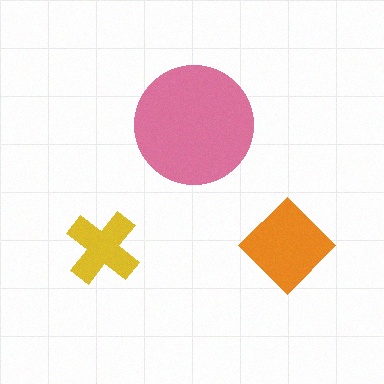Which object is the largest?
The pink circle.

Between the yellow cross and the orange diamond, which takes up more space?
The orange diamond.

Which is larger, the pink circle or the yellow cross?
The pink circle.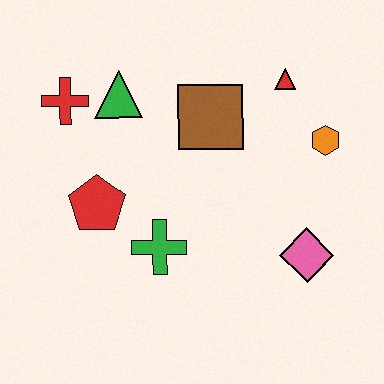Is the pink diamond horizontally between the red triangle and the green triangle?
No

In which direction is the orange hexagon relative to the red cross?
The orange hexagon is to the right of the red cross.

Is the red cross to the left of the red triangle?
Yes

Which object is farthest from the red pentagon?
The orange hexagon is farthest from the red pentagon.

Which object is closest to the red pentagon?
The green cross is closest to the red pentagon.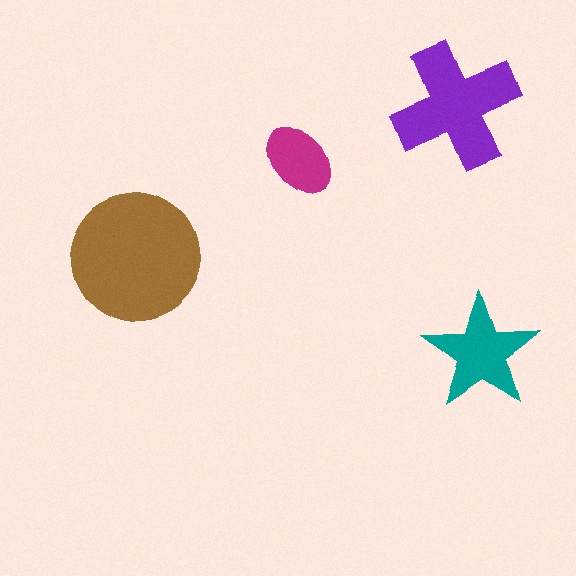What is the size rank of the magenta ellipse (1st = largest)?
4th.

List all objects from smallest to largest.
The magenta ellipse, the teal star, the purple cross, the brown circle.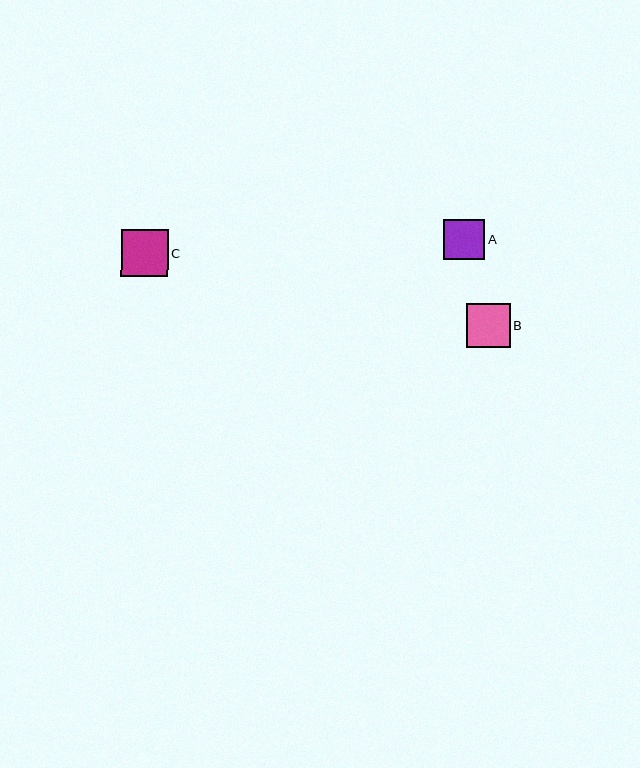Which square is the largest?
Square C is the largest with a size of approximately 47 pixels.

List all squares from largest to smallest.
From largest to smallest: C, B, A.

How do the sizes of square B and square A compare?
Square B and square A are approximately the same size.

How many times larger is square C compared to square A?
Square C is approximately 1.1 times the size of square A.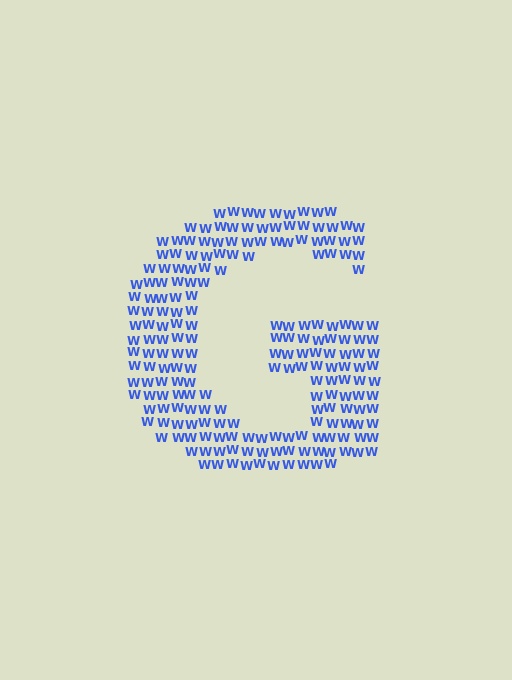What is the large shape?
The large shape is the letter G.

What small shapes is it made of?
It is made of small letter W's.